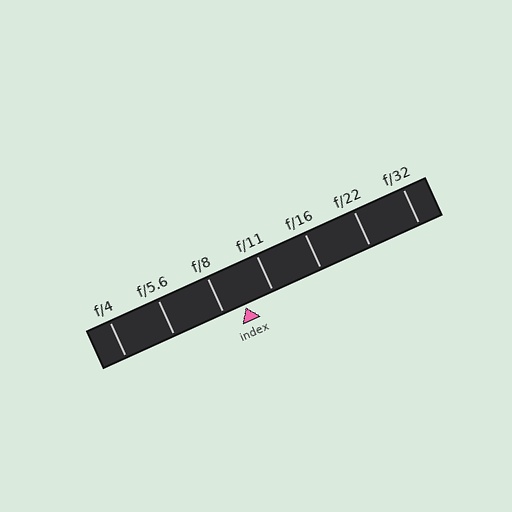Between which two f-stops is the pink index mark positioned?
The index mark is between f/8 and f/11.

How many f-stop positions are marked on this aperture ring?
There are 7 f-stop positions marked.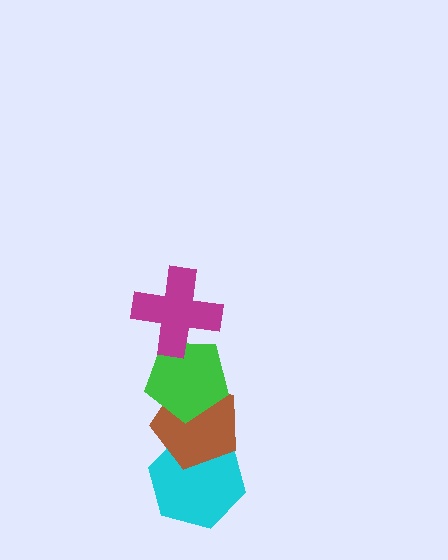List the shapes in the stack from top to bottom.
From top to bottom: the magenta cross, the green pentagon, the brown pentagon, the cyan hexagon.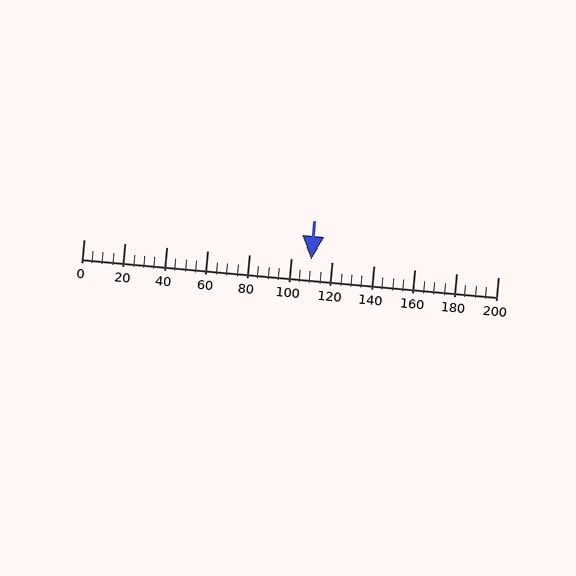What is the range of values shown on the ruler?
The ruler shows values from 0 to 200.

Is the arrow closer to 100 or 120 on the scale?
The arrow is closer to 120.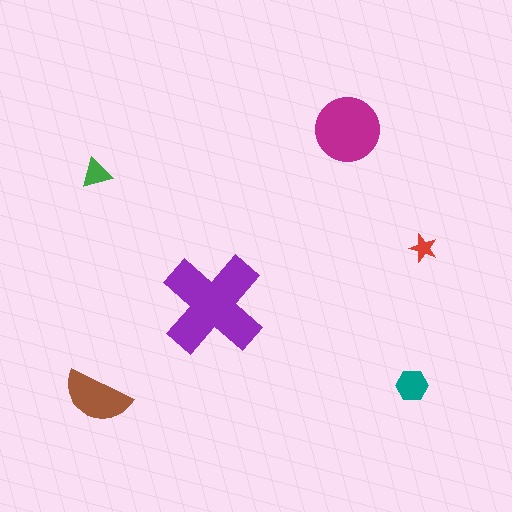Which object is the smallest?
The red star.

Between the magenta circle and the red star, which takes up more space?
The magenta circle.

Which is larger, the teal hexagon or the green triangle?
The teal hexagon.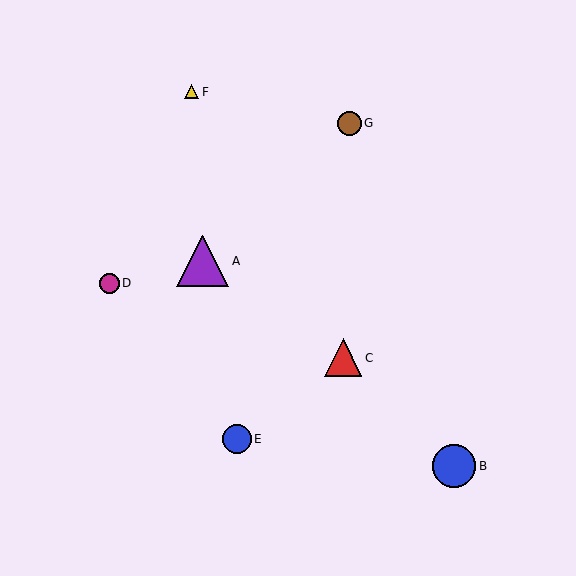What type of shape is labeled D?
Shape D is a magenta circle.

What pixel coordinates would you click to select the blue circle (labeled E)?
Click at (237, 439) to select the blue circle E.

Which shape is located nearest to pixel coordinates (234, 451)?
The blue circle (labeled E) at (237, 439) is nearest to that location.